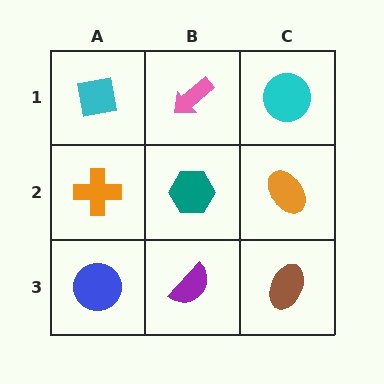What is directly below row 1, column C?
An orange ellipse.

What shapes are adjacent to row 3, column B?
A teal hexagon (row 2, column B), a blue circle (row 3, column A), a brown ellipse (row 3, column C).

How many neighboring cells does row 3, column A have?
2.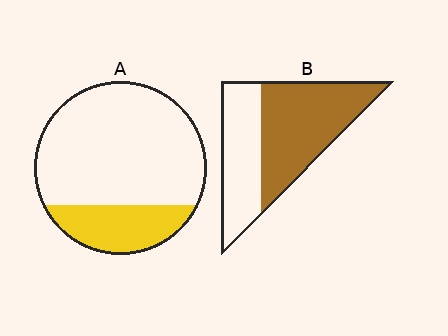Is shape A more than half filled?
No.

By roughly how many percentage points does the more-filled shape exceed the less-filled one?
By roughly 35 percentage points (B over A).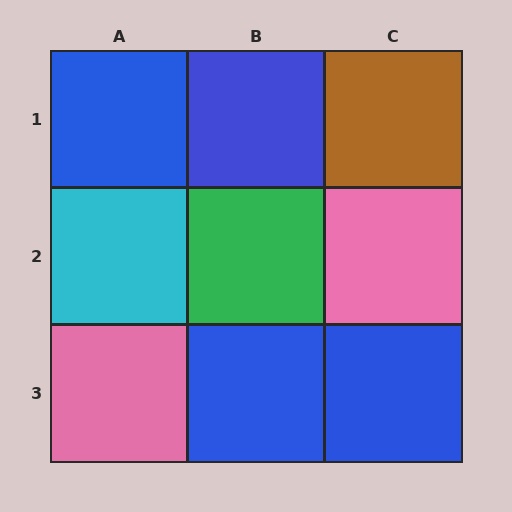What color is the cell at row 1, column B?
Blue.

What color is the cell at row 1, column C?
Brown.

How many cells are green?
1 cell is green.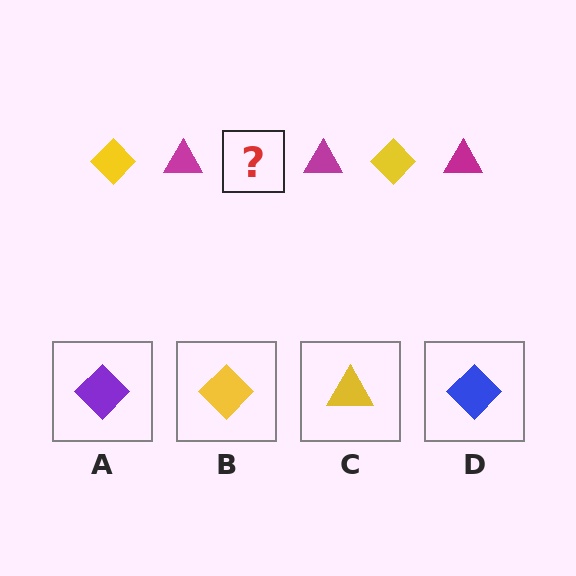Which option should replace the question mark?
Option B.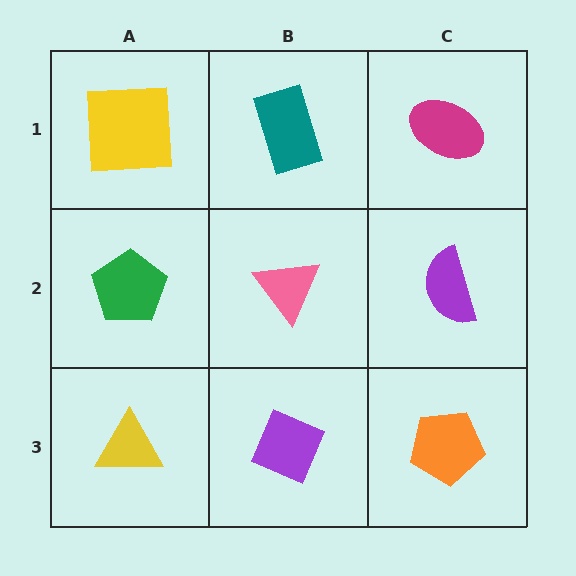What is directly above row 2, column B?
A teal rectangle.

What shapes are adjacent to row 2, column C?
A magenta ellipse (row 1, column C), an orange pentagon (row 3, column C), a pink triangle (row 2, column B).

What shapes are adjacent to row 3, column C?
A purple semicircle (row 2, column C), a purple diamond (row 3, column B).